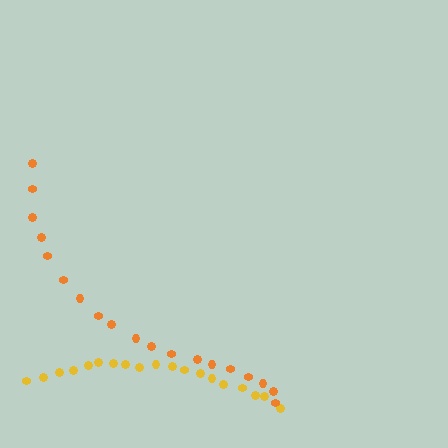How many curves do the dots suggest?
There are 2 distinct paths.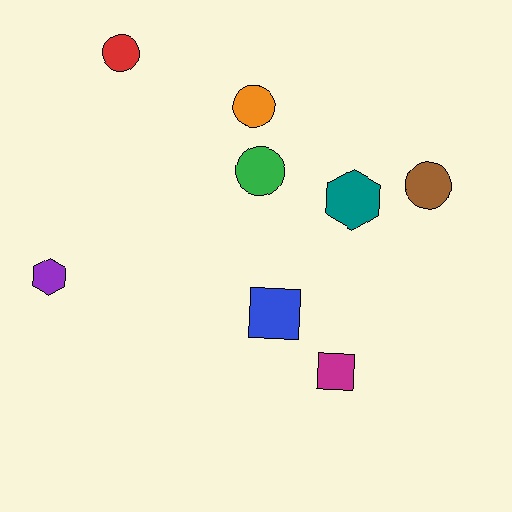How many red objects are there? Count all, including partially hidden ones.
There is 1 red object.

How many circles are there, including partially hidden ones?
There are 4 circles.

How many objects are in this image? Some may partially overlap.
There are 8 objects.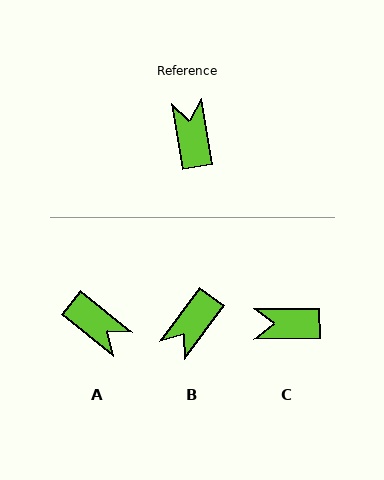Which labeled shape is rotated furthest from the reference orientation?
A, about 138 degrees away.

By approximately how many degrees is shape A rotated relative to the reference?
Approximately 138 degrees clockwise.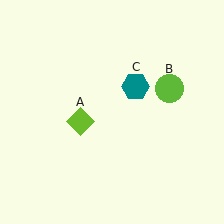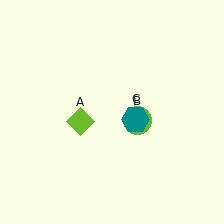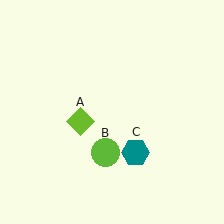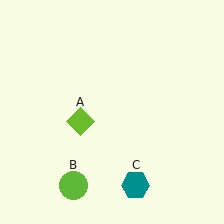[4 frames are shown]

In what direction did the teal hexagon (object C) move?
The teal hexagon (object C) moved down.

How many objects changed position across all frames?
2 objects changed position: lime circle (object B), teal hexagon (object C).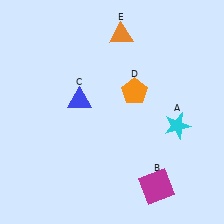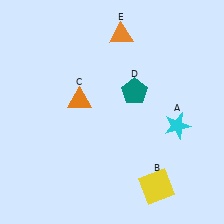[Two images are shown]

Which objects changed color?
B changed from magenta to yellow. C changed from blue to orange. D changed from orange to teal.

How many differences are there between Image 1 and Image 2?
There are 3 differences between the two images.